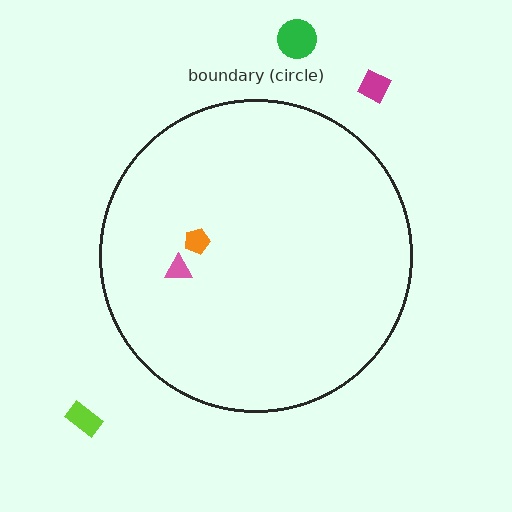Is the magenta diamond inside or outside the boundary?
Outside.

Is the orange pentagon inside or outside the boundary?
Inside.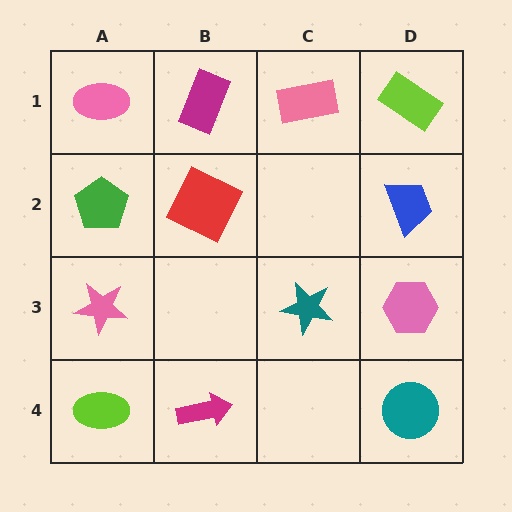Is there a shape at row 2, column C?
No, that cell is empty.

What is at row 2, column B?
A red square.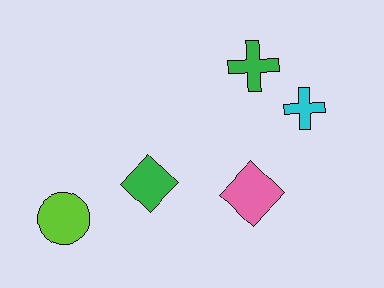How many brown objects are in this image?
There are no brown objects.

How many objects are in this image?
There are 5 objects.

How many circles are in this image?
There is 1 circle.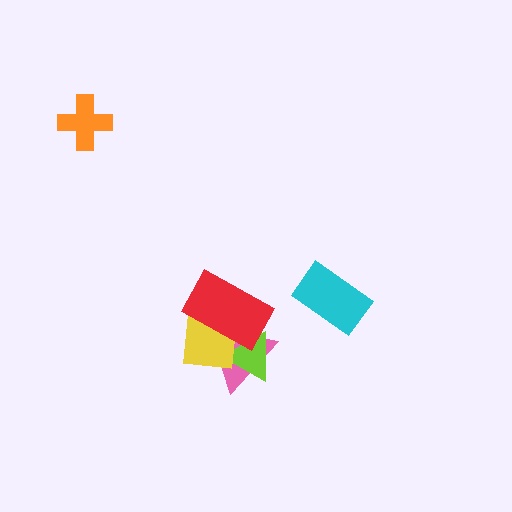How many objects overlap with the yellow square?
3 objects overlap with the yellow square.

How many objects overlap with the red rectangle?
3 objects overlap with the red rectangle.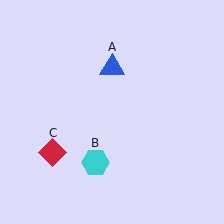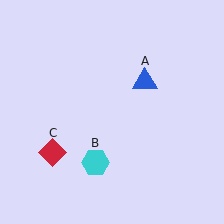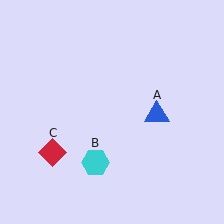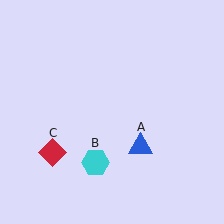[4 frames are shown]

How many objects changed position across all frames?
1 object changed position: blue triangle (object A).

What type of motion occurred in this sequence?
The blue triangle (object A) rotated clockwise around the center of the scene.